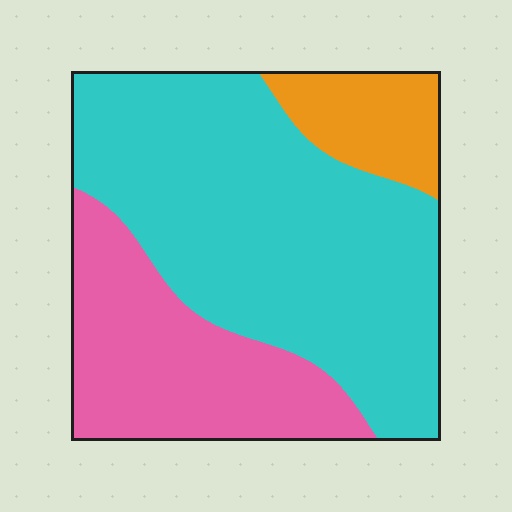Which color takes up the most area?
Cyan, at roughly 60%.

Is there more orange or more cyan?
Cyan.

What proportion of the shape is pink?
Pink covers 29% of the shape.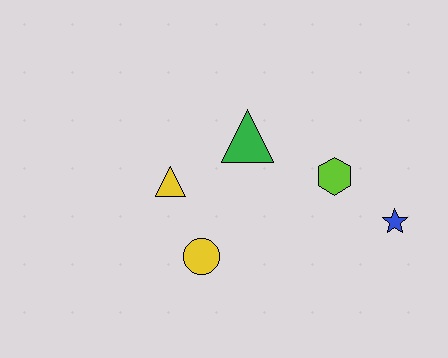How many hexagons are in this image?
There is 1 hexagon.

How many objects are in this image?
There are 5 objects.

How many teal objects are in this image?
There are no teal objects.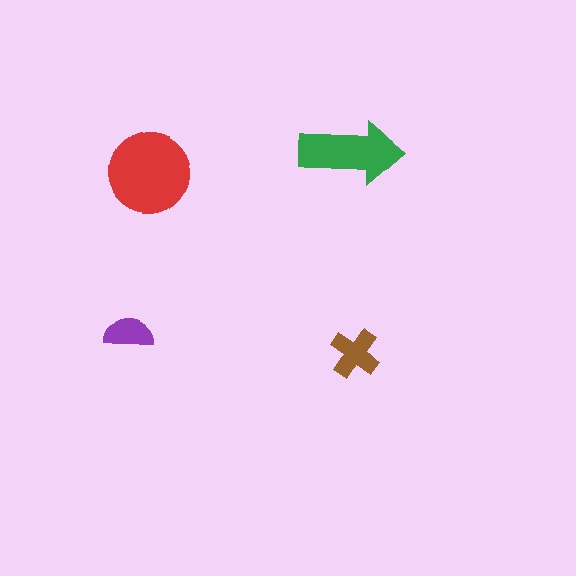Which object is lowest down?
The brown cross is bottommost.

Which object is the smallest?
The purple semicircle.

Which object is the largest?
The red circle.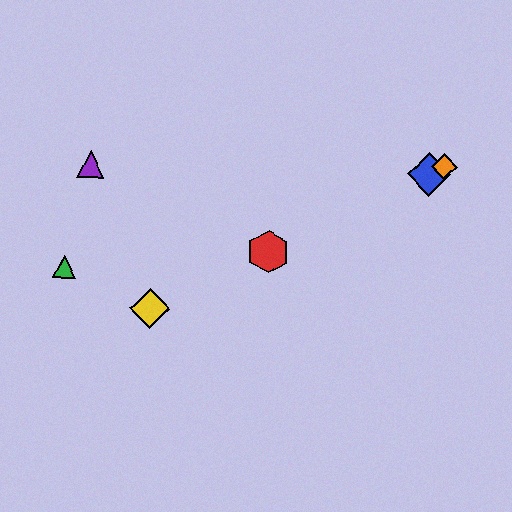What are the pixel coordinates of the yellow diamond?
The yellow diamond is at (150, 309).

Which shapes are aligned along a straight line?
The red hexagon, the blue diamond, the yellow diamond, the orange diamond are aligned along a straight line.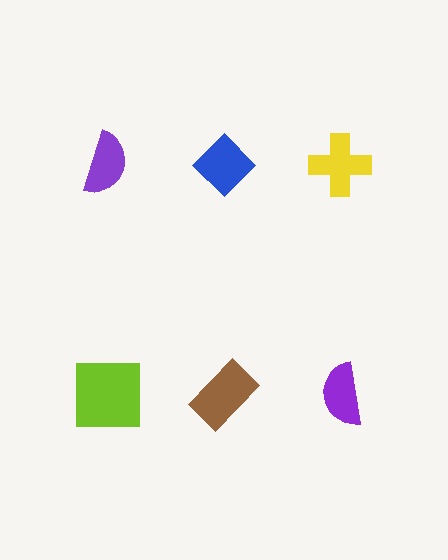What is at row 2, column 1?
A lime square.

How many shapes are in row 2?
3 shapes.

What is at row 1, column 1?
A purple semicircle.